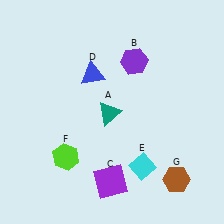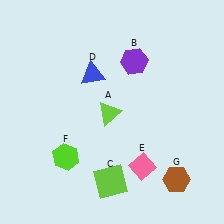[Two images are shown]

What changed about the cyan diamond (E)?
In Image 1, E is cyan. In Image 2, it changed to pink.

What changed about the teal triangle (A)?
In Image 1, A is teal. In Image 2, it changed to lime.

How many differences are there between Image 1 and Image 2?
There are 3 differences between the two images.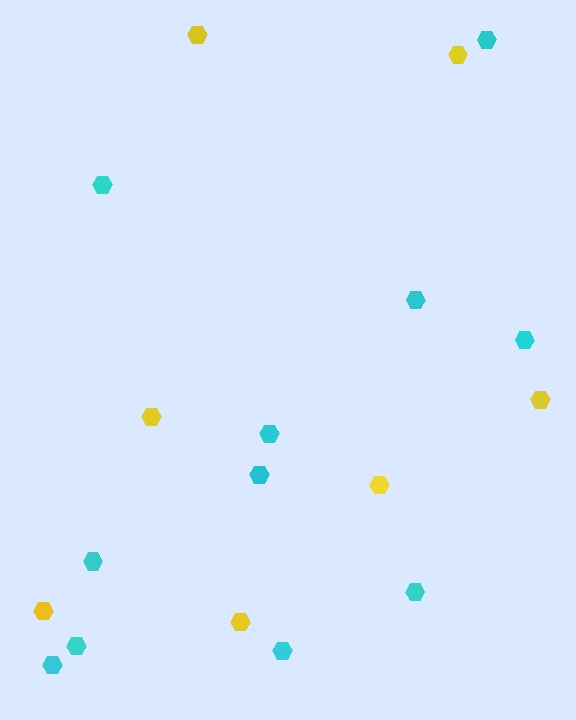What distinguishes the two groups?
There are 2 groups: one group of cyan hexagons (11) and one group of yellow hexagons (7).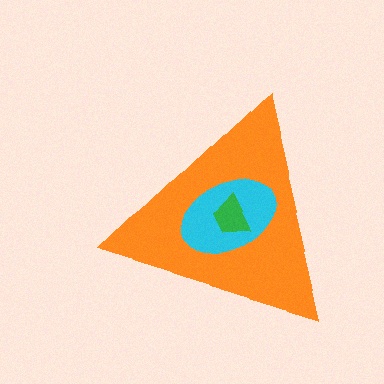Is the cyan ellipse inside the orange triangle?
Yes.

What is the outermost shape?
The orange triangle.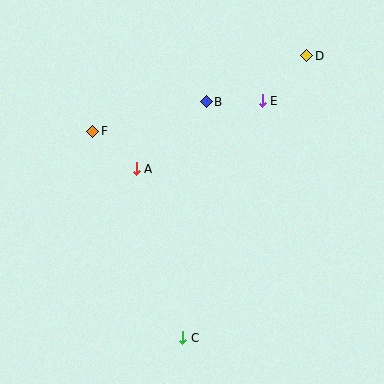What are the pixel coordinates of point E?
Point E is at (262, 101).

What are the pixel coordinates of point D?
Point D is at (307, 56).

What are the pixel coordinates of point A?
Point A is at (136, 169).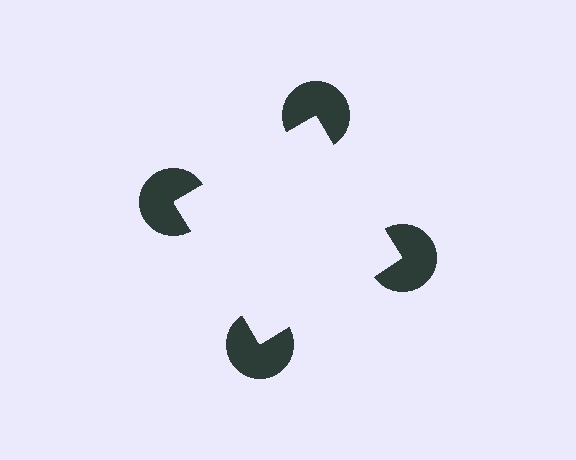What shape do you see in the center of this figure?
An illusory square — its edges are inferred from the aligned wedge cuts in the pac-man discs, not physically drawn.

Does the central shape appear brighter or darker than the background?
It typically appears slightly brighter than the background, even though no actual brightness change is drawn.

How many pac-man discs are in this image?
There are 4 — one at each vertex of the illusory square.